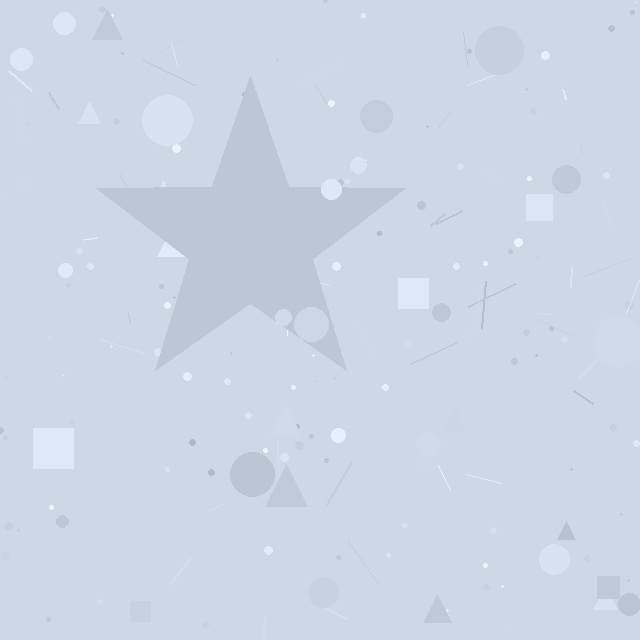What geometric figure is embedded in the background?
A star is embedded in the background.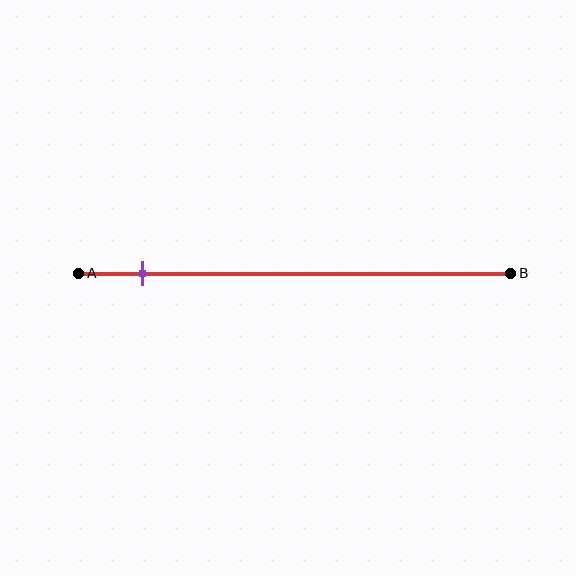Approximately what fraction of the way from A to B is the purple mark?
The purple mark is approximately 15% of the way from A to B.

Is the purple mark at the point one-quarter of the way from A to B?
No, the mark is at about 15% from A, not at the 25% one-quarter point.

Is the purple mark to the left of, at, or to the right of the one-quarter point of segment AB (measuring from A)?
The purple mark is to the left of the one-quarter point of segment AB.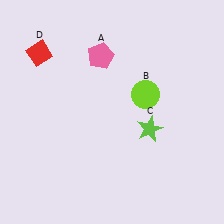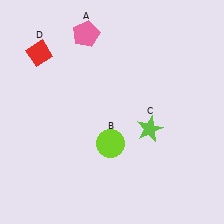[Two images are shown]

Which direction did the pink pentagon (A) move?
The pink pentagon (A) moved up.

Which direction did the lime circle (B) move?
The lime circle (B) moved down.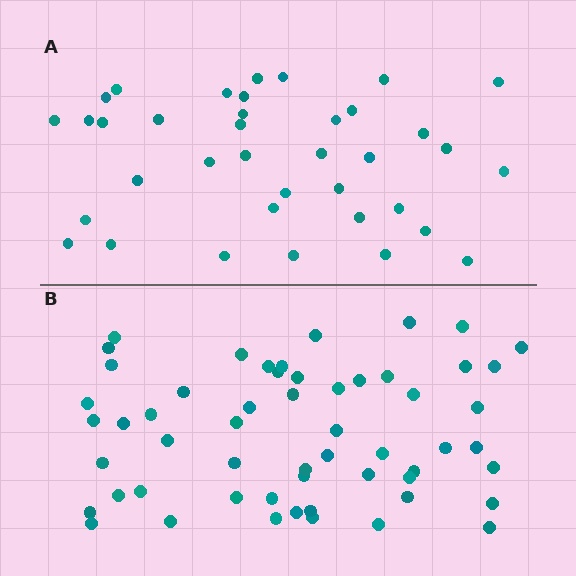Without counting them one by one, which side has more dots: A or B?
Region B (the bottom region) has more dots.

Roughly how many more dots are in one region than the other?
Region B has approximately 20 more dots than region A.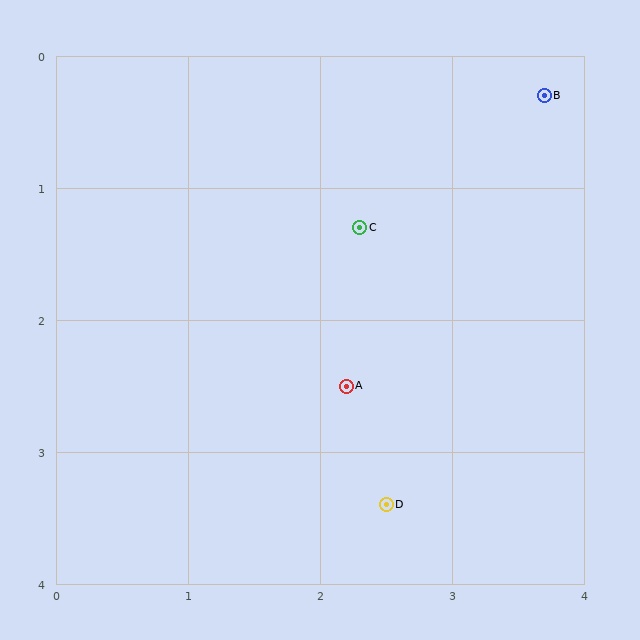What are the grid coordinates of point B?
Point B is at approximately (3.7, 0.3).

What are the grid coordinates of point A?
Point A is at approximately (2.2, 2.5).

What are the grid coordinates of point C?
Point C is at approximately (2.3, 1.3).